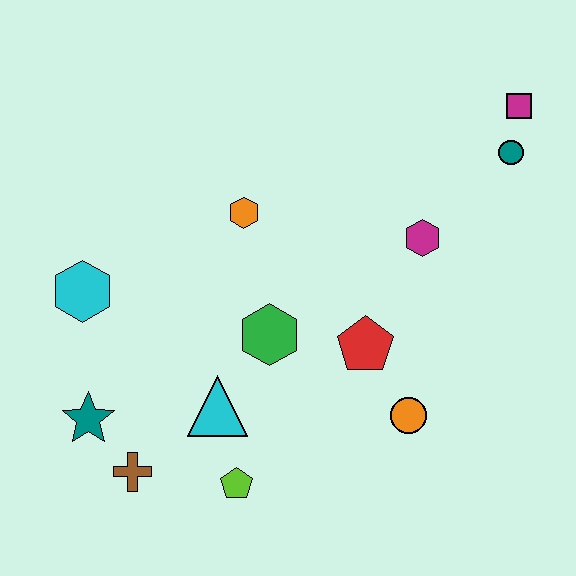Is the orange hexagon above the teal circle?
No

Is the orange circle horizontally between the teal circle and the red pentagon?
Yes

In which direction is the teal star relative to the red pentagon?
The teal star is to the left of the red pentagon.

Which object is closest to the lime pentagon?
The cyan triangle is closest to the lime pentagon.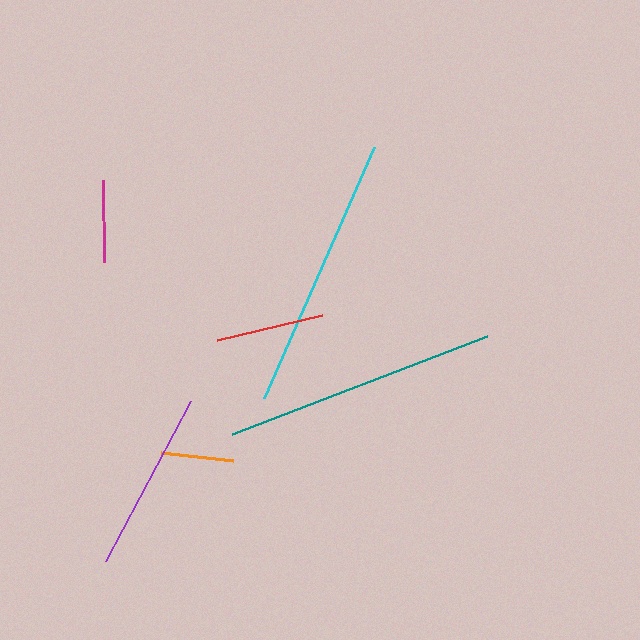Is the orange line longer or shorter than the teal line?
The teal line is longer than the orange line.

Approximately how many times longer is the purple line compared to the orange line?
The purple line is approximately 2.5 times the length of the orange line.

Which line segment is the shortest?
The orange line is the shortest at approximately 73 pixels.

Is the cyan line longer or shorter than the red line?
The cyan line is longer than the red line.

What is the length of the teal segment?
The teal segment is approximately 273 pixels long.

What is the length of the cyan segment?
The cyan segment is approximately 274 pixels long.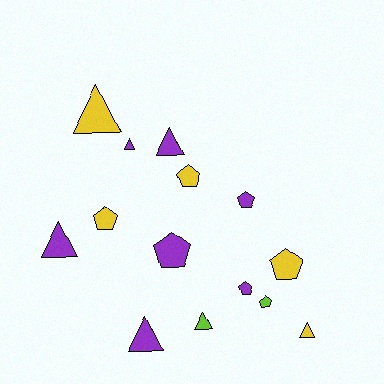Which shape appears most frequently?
Pentagon, with 7 objects.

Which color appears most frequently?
Purple, with 7 objects.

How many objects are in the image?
There are 14 objects.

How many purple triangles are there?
There are 4 purple triangles.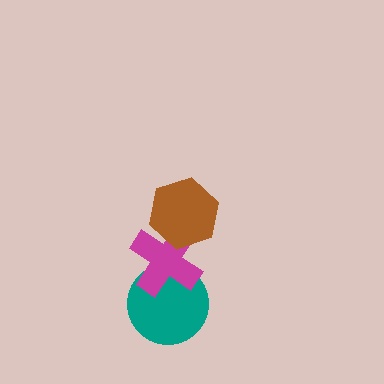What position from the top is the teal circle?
The teal circle is 3rd from the top.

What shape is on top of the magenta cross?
The brown hexagon is on top of the magenta cross.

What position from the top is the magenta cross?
The magenta cross is 2nd from the top.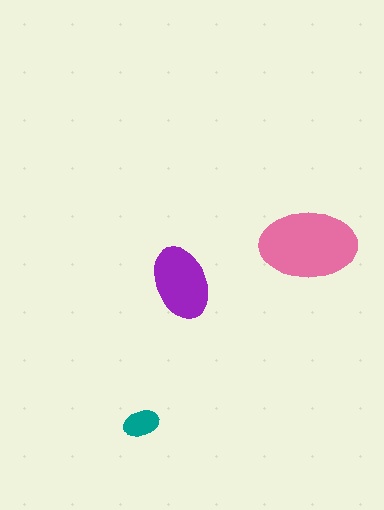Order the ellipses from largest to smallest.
the pink one, the purple one, the teal one.